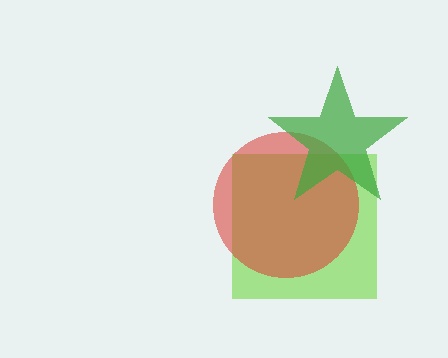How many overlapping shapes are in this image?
There are 3 overlapping shapes in the image.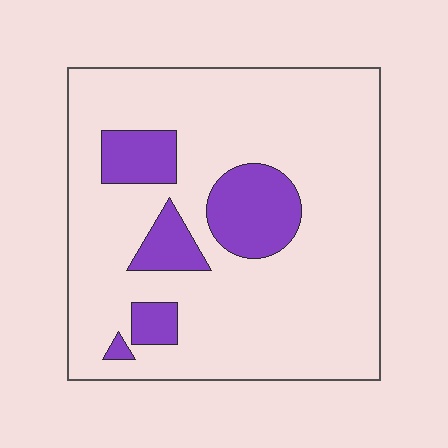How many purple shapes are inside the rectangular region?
5.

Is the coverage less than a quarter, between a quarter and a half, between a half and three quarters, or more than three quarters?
Less than a quarter.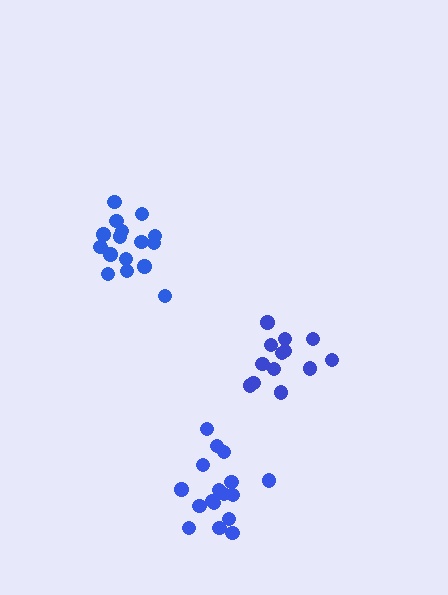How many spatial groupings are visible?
There are 3 spatial groupings.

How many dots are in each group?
Group 1: 17 dots, Group 2: 16 dots, Group 3: 13 dots (46 total).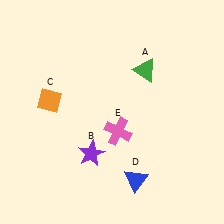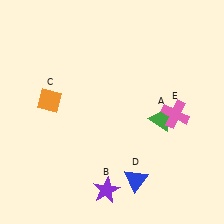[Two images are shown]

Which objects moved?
The objects that moved are: the green triangle (A), the purple star (B), the pink cross (E).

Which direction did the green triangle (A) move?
The green triangle (A) moved down.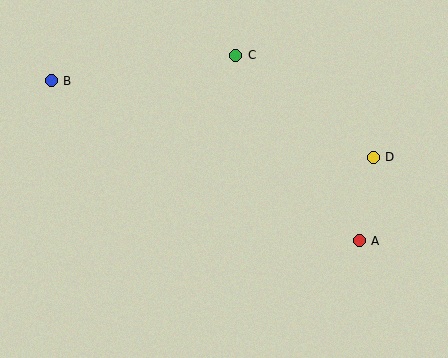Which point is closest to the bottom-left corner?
Point B is closest to the bottom-left corner.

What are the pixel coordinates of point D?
Point D is at (373, 157).